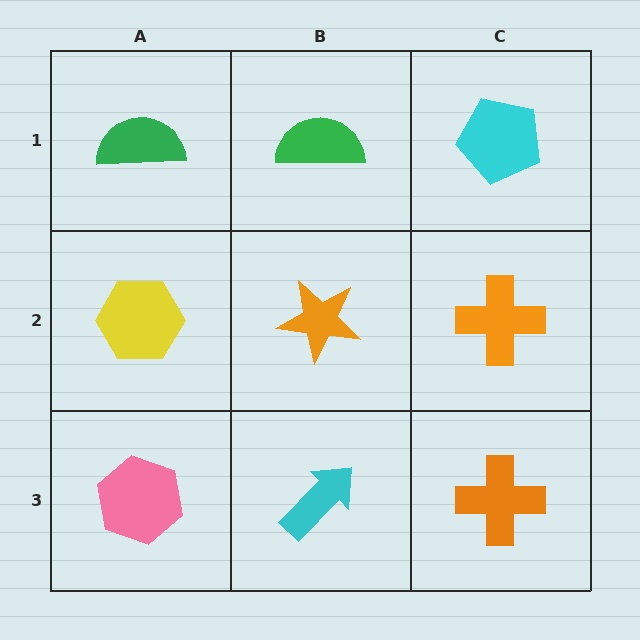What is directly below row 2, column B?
A cyan arrow.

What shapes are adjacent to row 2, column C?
A cyan pentagon (row 1, column C), an orange cross (row 3, column C), an orange star (row 2, column B).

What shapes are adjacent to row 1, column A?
A yellow hexagon (row 2, column A), a green semicircle (row 1, column B).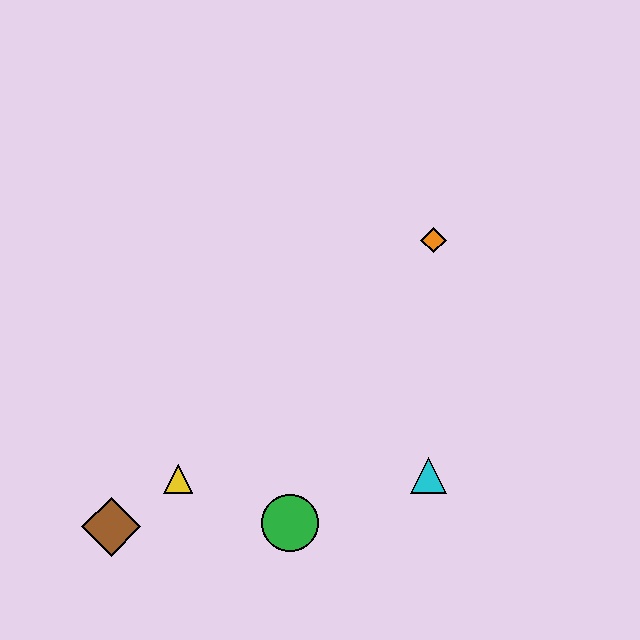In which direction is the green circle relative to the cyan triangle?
The green circle is to the left of the cyan triangle.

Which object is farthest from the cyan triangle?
The brown diamond is farthest from the cyan triangle.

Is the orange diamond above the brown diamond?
Yes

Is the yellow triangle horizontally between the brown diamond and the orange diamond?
Yes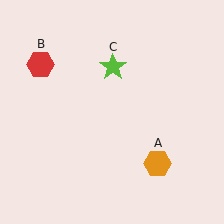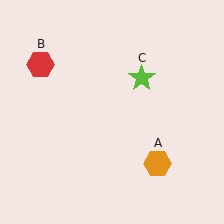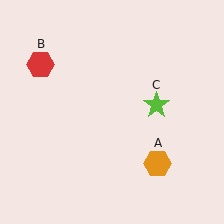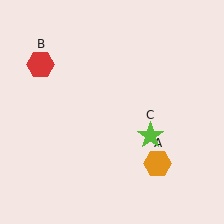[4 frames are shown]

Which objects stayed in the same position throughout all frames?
Orange hexagon (object A) and red hexagon (object B) remained stationary.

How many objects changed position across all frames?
1 object changed position: lime star (object C).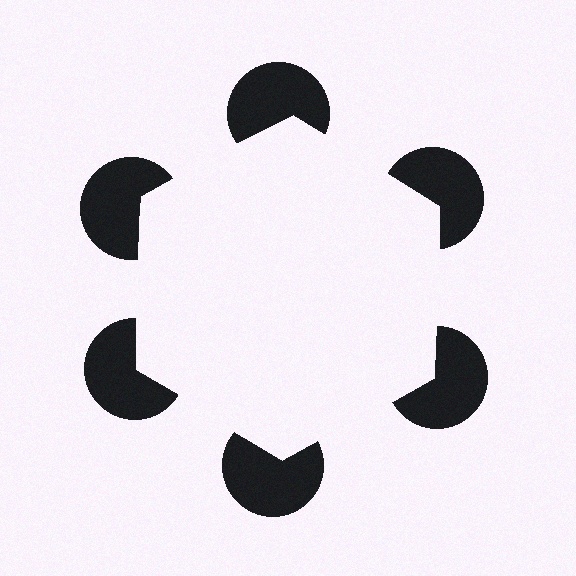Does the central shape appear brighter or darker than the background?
It typically appears slightly brighter than the background, even though no actual brightness change is drawn.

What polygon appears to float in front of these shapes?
An illusory hexagon — its edges are inferred from the aligned wedge cuts in the pac-man discs, not physically drawn.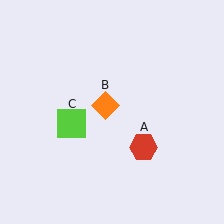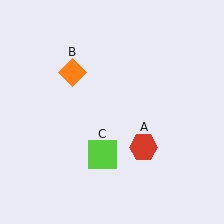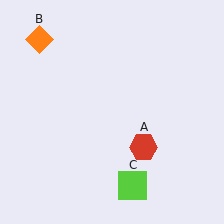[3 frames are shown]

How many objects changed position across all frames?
2 objects changed position: orange diamond (object B), lime square (object C).